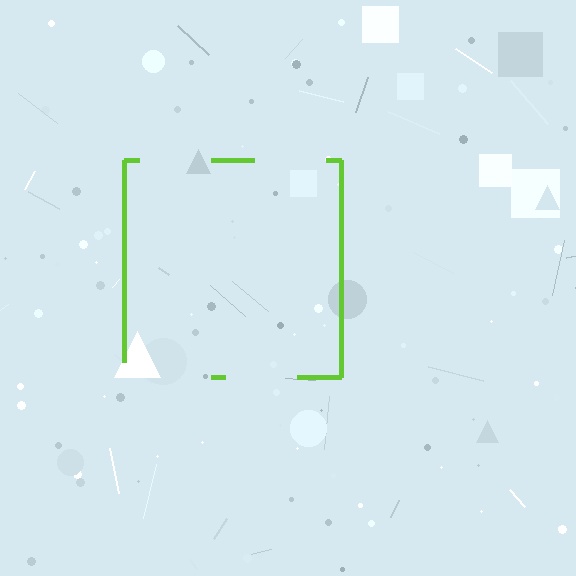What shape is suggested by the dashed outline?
The dashed outline suggests a square.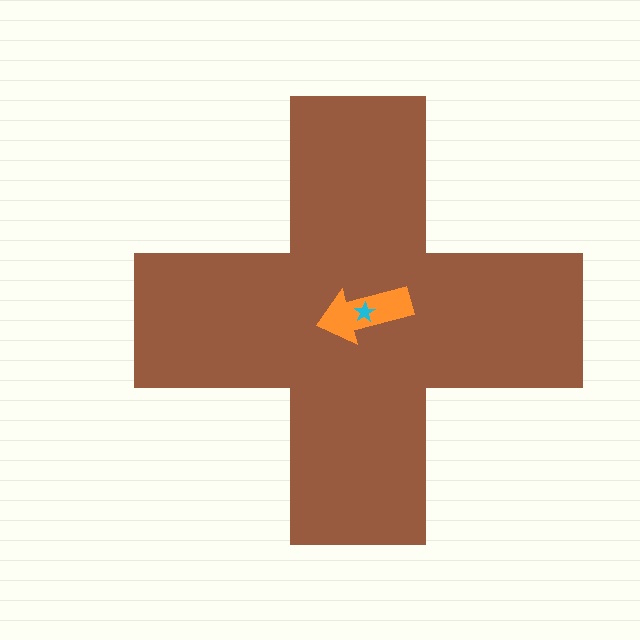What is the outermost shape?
The brown cross.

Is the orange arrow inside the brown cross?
Yes.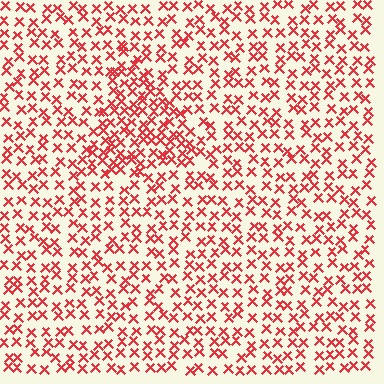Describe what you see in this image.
The image contains small red elements arranged at two different densities. A triangle-shaped region is visible where the elements are more densely packed than the surrounding area.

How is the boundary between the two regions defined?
The boundary is defined by a change in element density (approximately 1.7x ratio). All elements are the same color, size, and shape.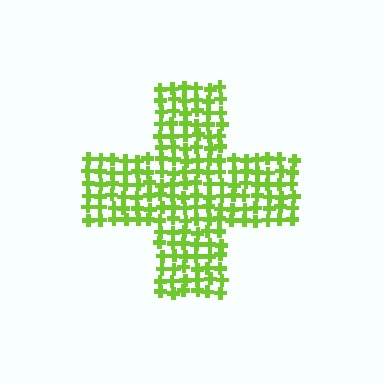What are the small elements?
The small elements are crosses.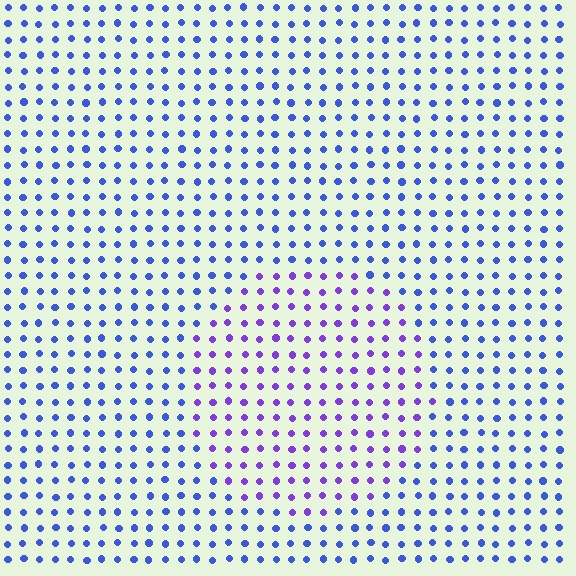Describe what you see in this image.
The image is filled with small blue elements in a uniform arrangement. A circle-shaped region is visible where the elements are tinted to a slightly different hue, forming a subtle color boundary.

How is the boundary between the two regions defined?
The boundary is defined purely by a slight shift in hue (about 40 degrees). Spacing, size, and orientation are identical on both sides.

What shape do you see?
I see a circle.